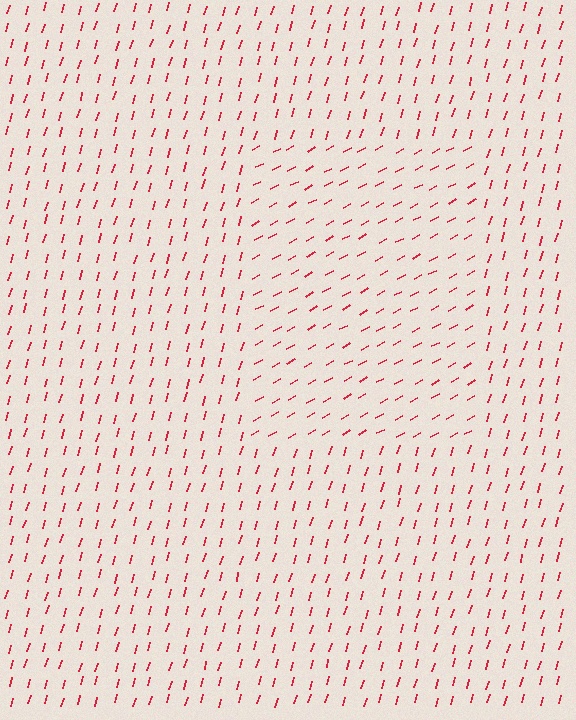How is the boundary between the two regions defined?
The boundary is defined purely by a change in line orientation (approximately 45 degrees difference). All lines are the same color and thickness.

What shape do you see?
I see a rectangle.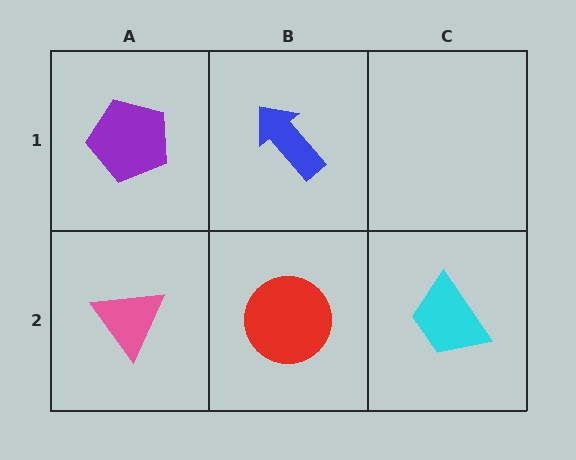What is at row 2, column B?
A red circle.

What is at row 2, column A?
A pink triangle.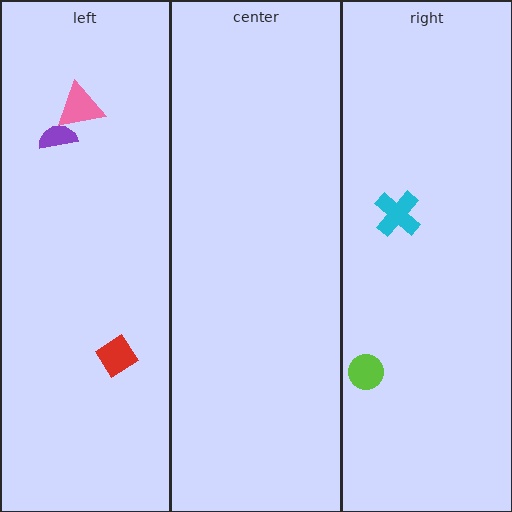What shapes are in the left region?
The purple semicircle, the pink triangle, the red diamond.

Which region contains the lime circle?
The right region.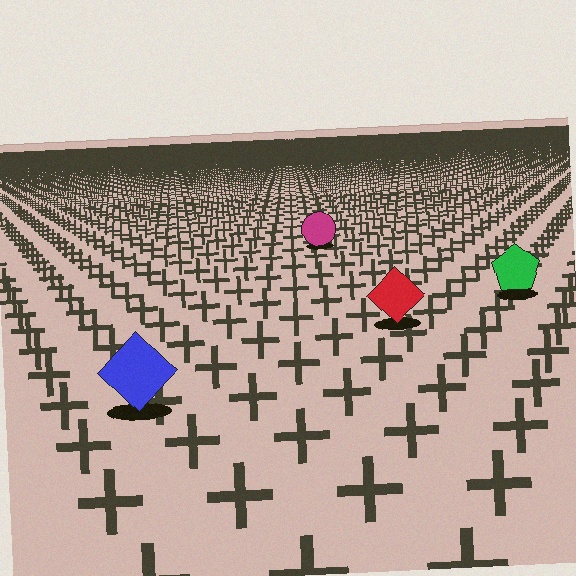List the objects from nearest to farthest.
From nearest to farthest: the blue diamond, the red diamond, the green pentagon, the magenta circle.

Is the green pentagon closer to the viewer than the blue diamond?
No. The blue diamond is closer — you can tell from the texture gradient: the ground texture is coarser near it.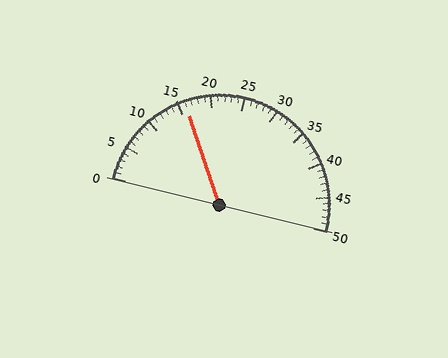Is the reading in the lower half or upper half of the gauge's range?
The reading is in the lower half of the range (0 to 50).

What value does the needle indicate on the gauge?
The needle indicates approximately 16.